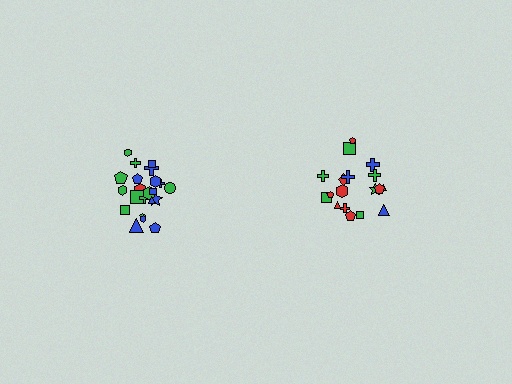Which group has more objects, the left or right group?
The left group.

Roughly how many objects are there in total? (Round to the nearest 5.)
Roughly 40 objects in total.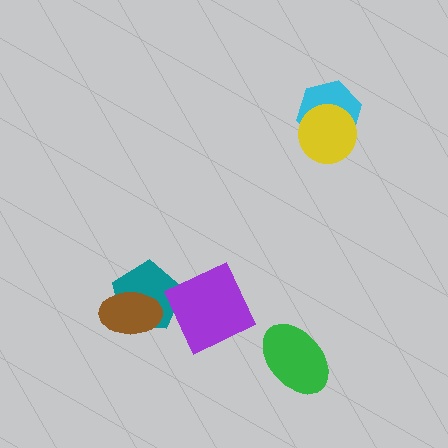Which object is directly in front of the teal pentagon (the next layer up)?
The brown ellipse is directly in front of the teal pentagon.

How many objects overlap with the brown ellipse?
1 object overlaps with the brown ellipse.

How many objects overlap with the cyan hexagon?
1 object overlaps with the cyan hexagon.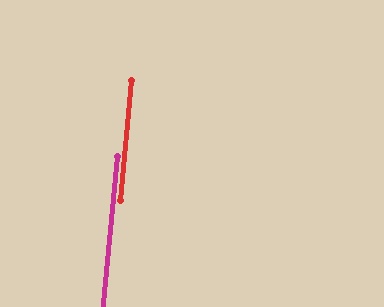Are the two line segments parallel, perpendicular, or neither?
Parallel — their directions differ by only 0.4°.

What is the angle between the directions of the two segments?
Approximately 0 degrees.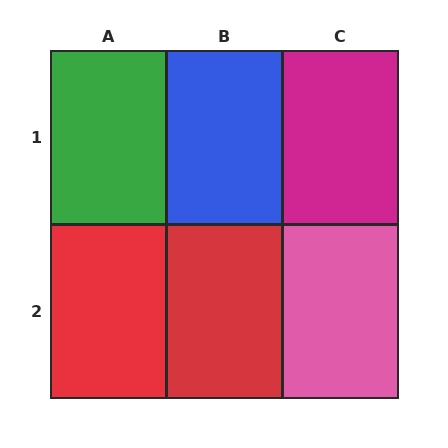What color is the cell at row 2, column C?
Pink.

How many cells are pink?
1 cell is pink.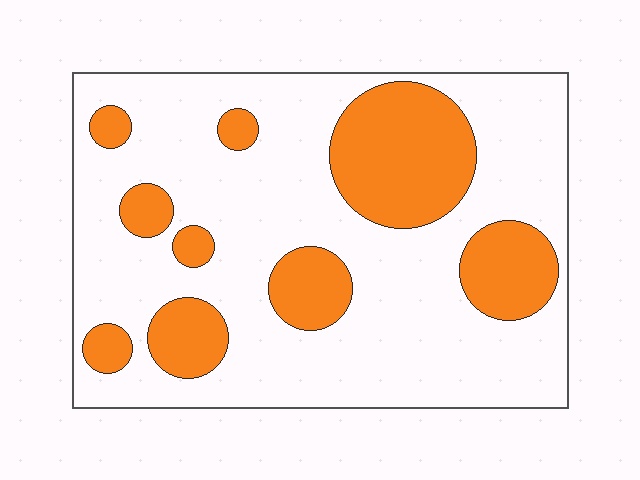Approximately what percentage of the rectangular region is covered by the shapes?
Approximately 25%.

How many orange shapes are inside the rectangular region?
9.